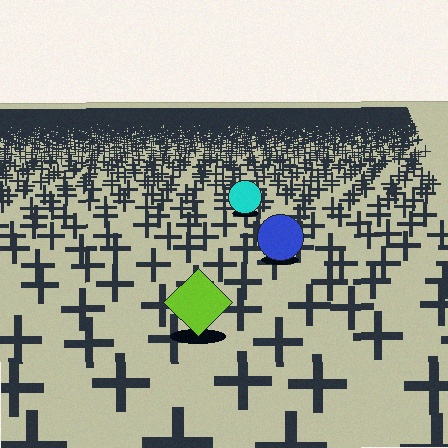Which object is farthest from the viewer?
The cyan circle is farthest from the viewer. It appears smaller and the ground texture around it is denser.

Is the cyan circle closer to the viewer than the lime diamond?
No. The lime diamond is closer — you can tell from the texture gradient: the ground texture is coarser near it.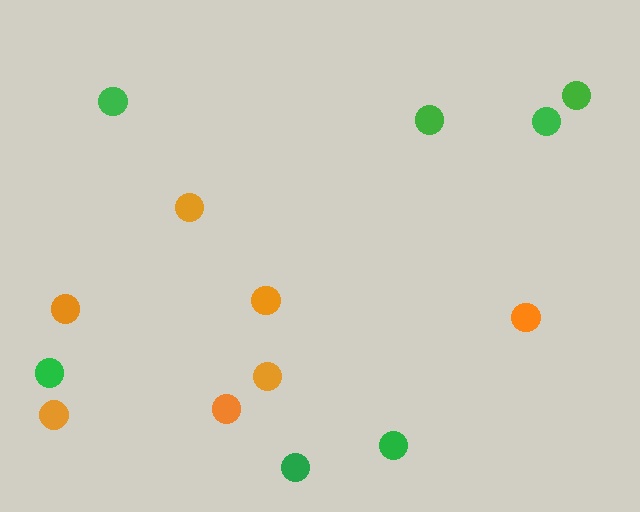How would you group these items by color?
There are 2 groups: one group of green circles (7) and one group of orange circles (7).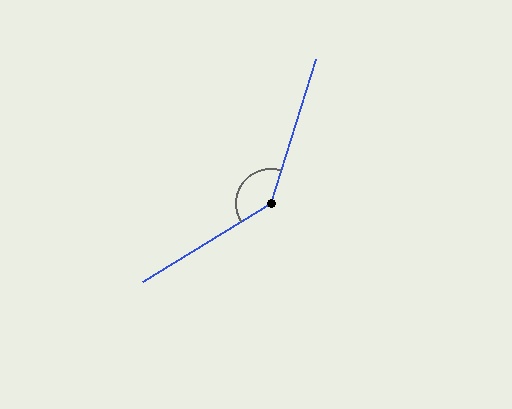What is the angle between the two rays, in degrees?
Approximately 139 degrees.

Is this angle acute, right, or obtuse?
It is obtuse.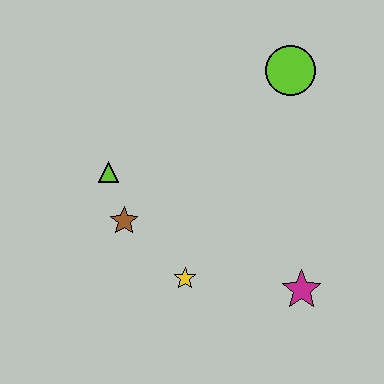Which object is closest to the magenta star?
The yellow star is closest to the magenta star.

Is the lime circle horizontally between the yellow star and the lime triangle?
No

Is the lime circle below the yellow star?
No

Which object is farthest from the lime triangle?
The magenta star is farthest from the lime triangle.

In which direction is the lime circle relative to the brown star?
The lime circle is to the right of the brown star.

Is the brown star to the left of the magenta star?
Yes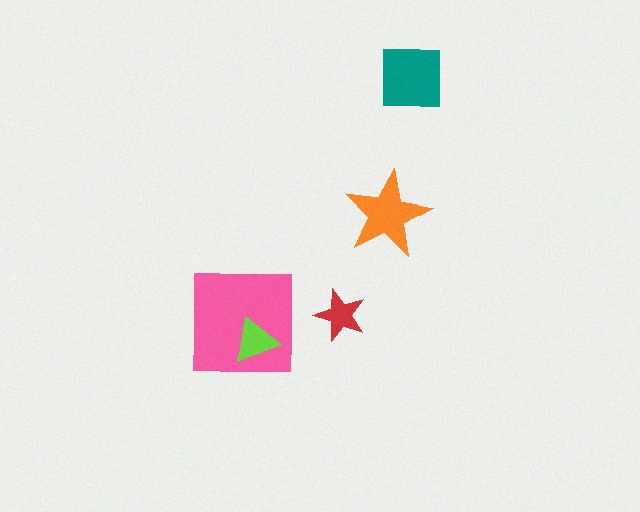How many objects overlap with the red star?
0 objects overlap with the red star.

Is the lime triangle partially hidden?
No, no other shape covers it.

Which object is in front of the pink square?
The lime triangle is in front of the pink square.